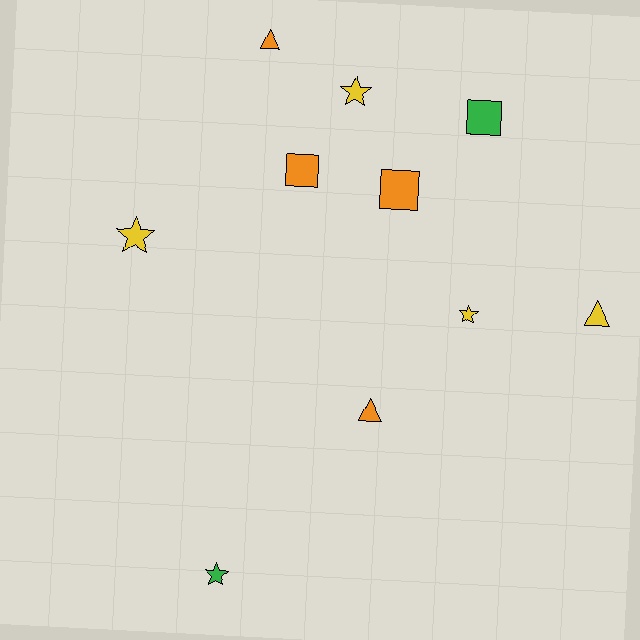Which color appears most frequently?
Yellow, with 4 objects.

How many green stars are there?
There is 1 green star.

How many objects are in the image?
There are 10 objects.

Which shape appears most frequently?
Star, with 4 objects.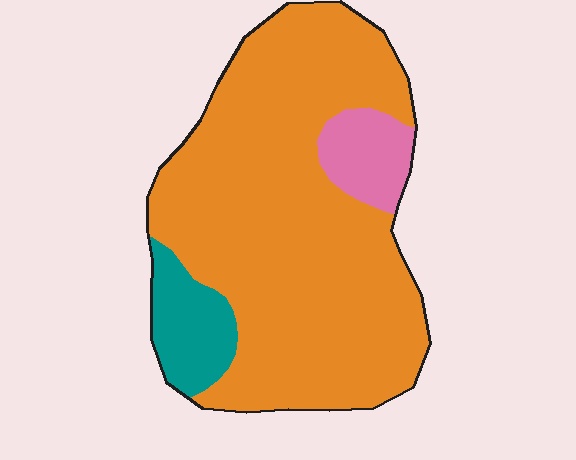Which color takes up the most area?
Orange, at roughly 80%.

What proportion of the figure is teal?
Teal takes up less than a quarter of the figure.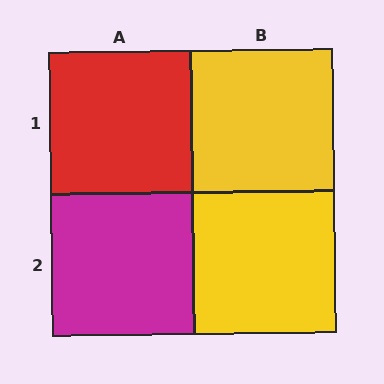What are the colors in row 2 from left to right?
Magenta, yellow.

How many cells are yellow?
2 cells are yellow.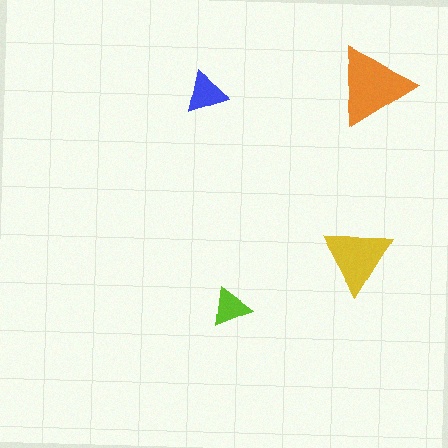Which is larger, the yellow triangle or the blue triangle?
The yellow one.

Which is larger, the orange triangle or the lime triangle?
The orange one.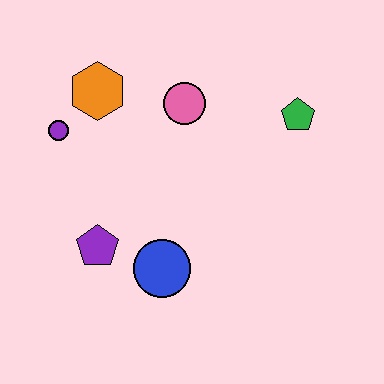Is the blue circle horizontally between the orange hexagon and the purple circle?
No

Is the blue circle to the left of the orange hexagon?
No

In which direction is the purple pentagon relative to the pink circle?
The purple pentagon is below the pink circle.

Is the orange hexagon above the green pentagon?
Yes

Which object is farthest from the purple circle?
The green pentagon is farthest from the purple circle.